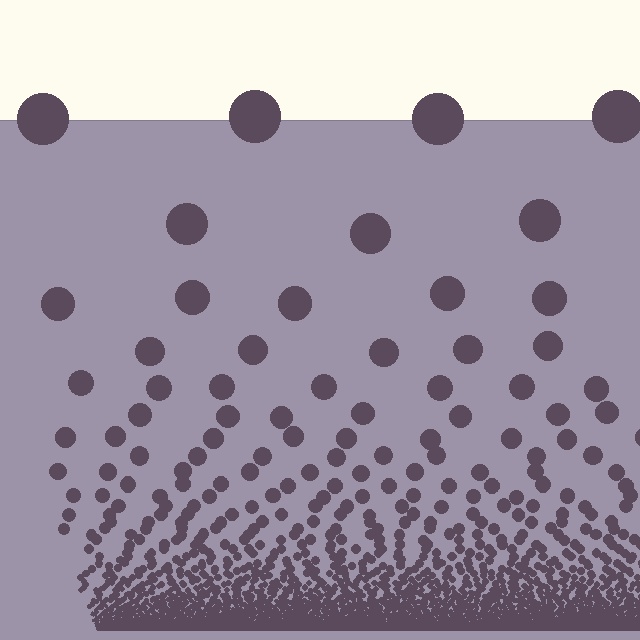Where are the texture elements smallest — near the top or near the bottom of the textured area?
Near the bottom.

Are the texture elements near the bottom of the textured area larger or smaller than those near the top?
Smaller. The gradient is inverted — elements near the bottom are smaller and denser.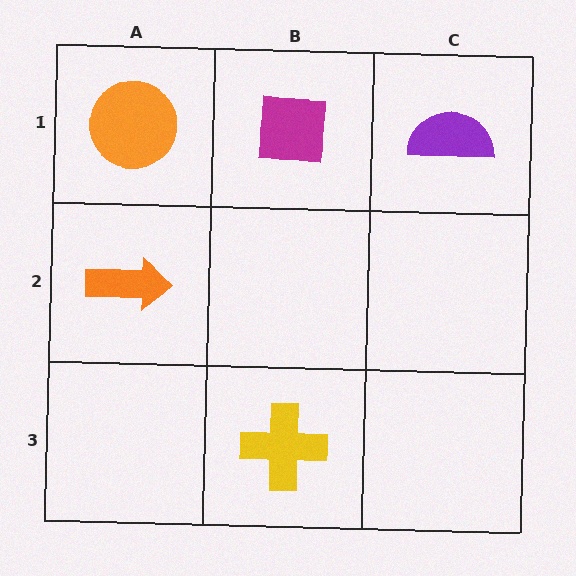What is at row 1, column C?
A purple semicircle.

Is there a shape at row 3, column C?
No, that cell is empty.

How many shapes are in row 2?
1 shape.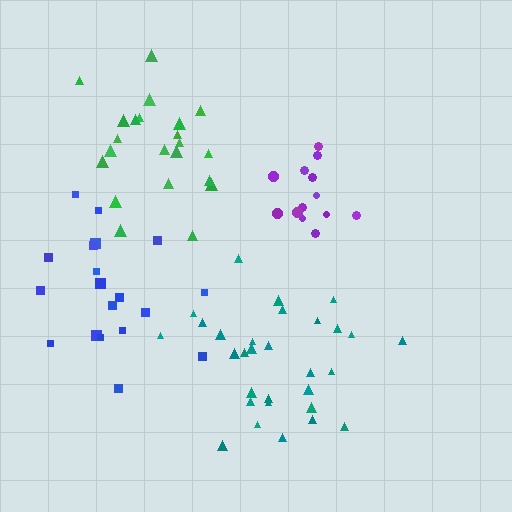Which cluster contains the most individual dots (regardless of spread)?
Teal (30).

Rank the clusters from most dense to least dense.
purple, green, teal, blue.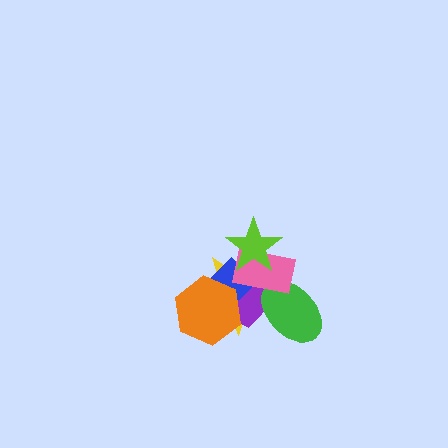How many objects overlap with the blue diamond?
5 objects overlap with the blue diamond.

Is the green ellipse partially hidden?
Yes, it is partially covered by another shape.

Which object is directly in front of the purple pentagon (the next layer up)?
The blue diamond is directly in front of the purple pentagon.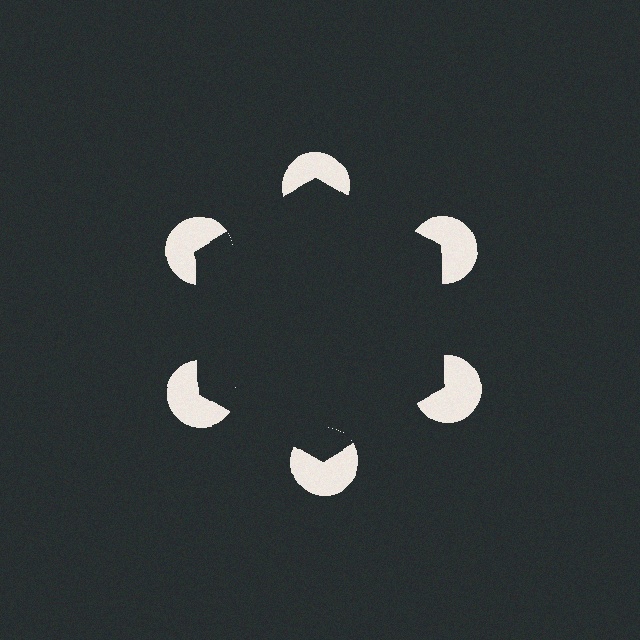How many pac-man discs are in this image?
There are 6 — one at each vertex of the illusory hexagon.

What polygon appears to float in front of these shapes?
An illusory hexagon — its edges are inferred from the aligned wedge cuts in the pac-man discs, not physically drawn.